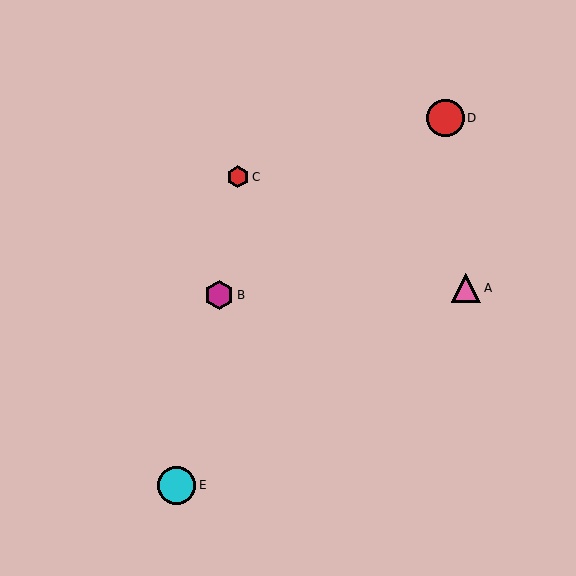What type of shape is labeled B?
Shape B is a magenta hexagon.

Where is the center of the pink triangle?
The center of the pink triangle is at (466, 288).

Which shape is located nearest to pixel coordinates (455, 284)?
The pink triangle (labeled A) at (466, 288) is nearest to that location.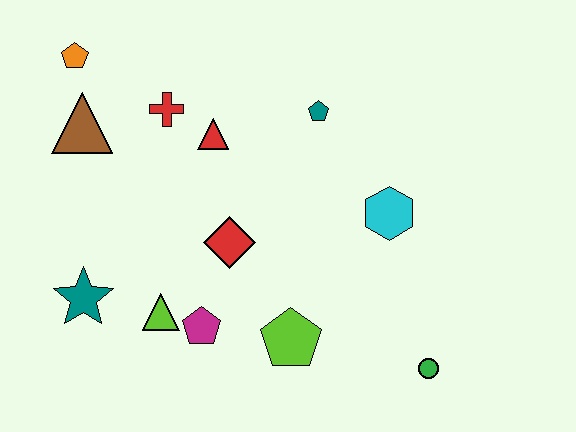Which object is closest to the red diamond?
The magenta pentagon is closest to the red diamond.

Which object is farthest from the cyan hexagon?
The orange pentagon is farthest from the cyan hexagon.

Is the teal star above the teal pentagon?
No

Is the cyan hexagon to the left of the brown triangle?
No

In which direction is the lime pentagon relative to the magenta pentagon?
The lime pentagon is to the right of the magenta pentagon.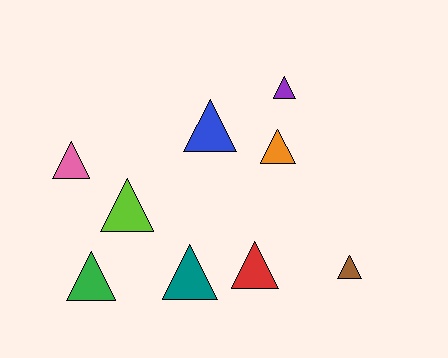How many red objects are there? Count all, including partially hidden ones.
There is 1 red object.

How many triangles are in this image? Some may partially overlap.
There are 9 triangles.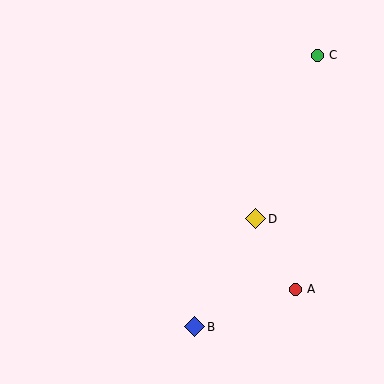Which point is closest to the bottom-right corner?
Point A is closest to the bottom-right corner.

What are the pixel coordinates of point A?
Point A is at (295, 289).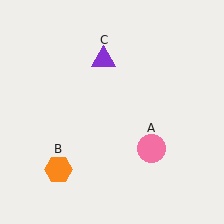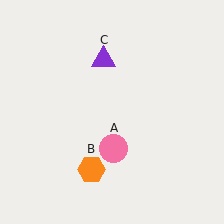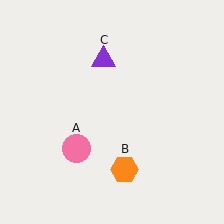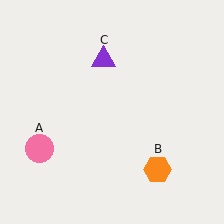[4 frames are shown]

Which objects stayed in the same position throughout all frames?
Purple triangle (object C) remained stationary.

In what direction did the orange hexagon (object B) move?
The orange hexagon (object B) moved right.